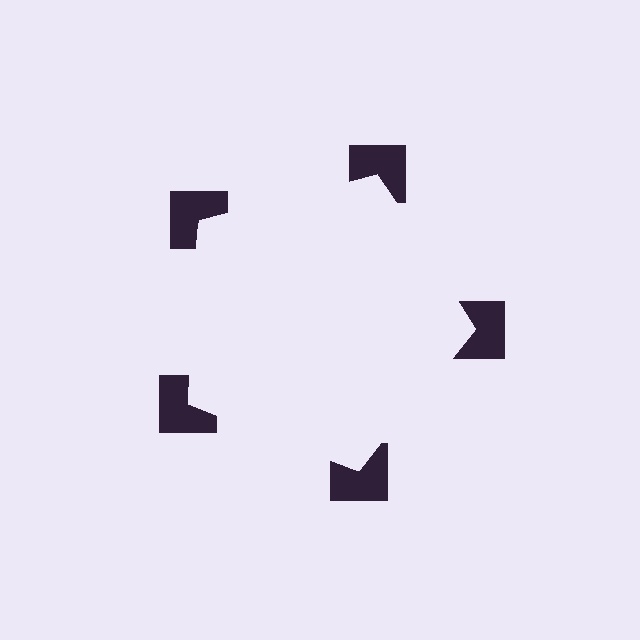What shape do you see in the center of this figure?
An illusory pentagon — its edges are inferred from the aligned wedge cuts in the notched squares, not physically drawn.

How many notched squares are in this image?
There are 5 — one at each vertex of the illusory pentagon.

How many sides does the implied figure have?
5 sides.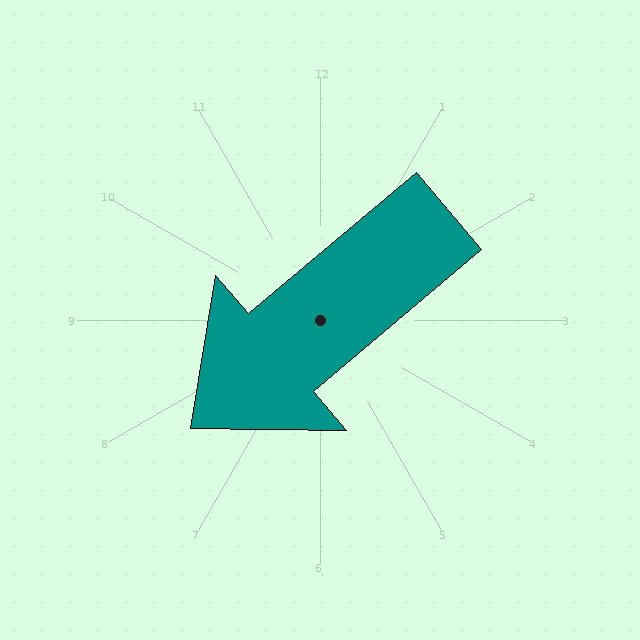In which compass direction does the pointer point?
Southwest.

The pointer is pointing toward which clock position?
Roughly 8 o'clock.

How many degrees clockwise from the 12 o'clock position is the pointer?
Approximately 230 degrees.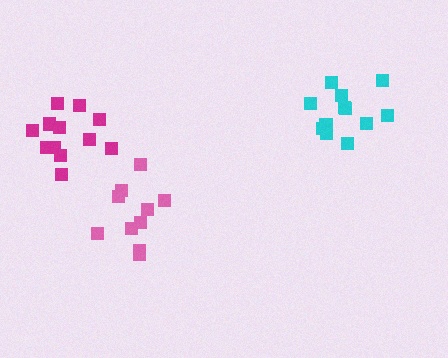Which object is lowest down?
The pink cluster is bottommost.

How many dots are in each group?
Group 1: 12 dots, Group 2: 12 dots, Group 3: 10 dots (34 total).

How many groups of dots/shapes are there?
There are 3 groups.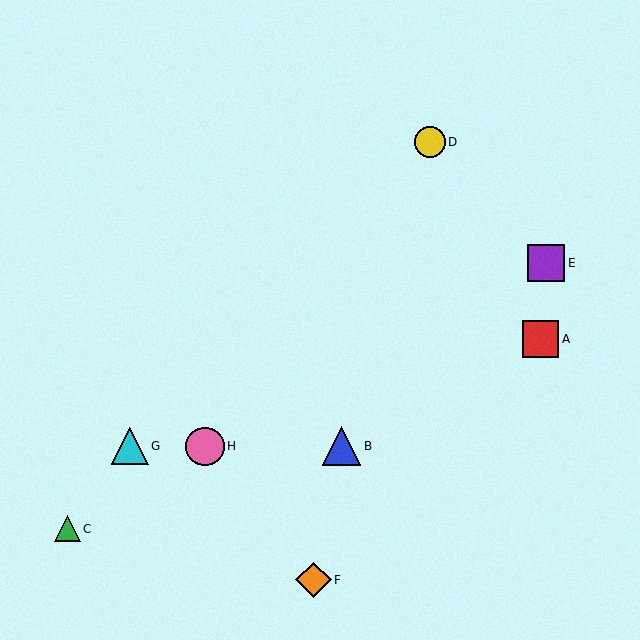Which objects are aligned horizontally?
Objects B, G, H are aligned horizontally.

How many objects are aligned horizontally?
3 objects (B, G, H) are aligned horizontally.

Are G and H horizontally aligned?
Yes, both are at y≈446.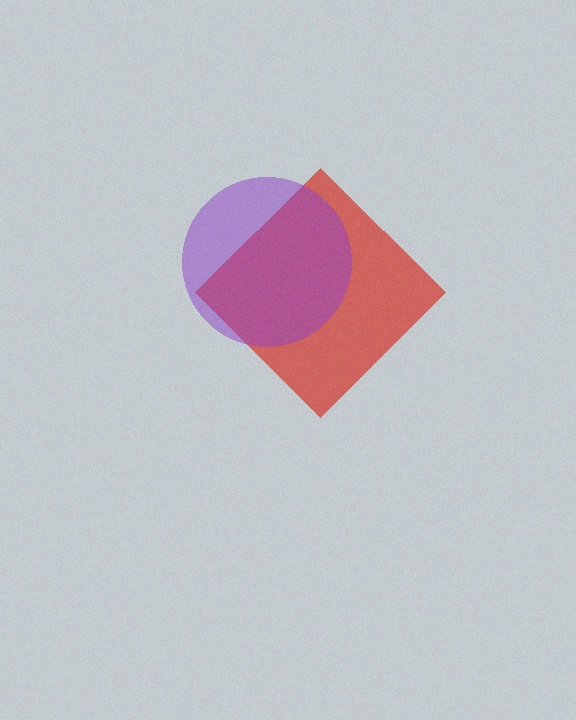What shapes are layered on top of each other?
The layered shapes are: a red diamond, a purple circle.